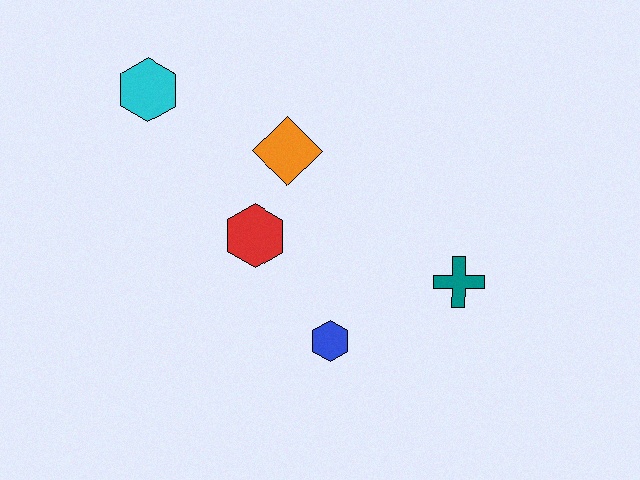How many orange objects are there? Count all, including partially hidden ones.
There is 1 orange object.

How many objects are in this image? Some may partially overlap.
There are 5 objects.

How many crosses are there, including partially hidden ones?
There is 1 cross.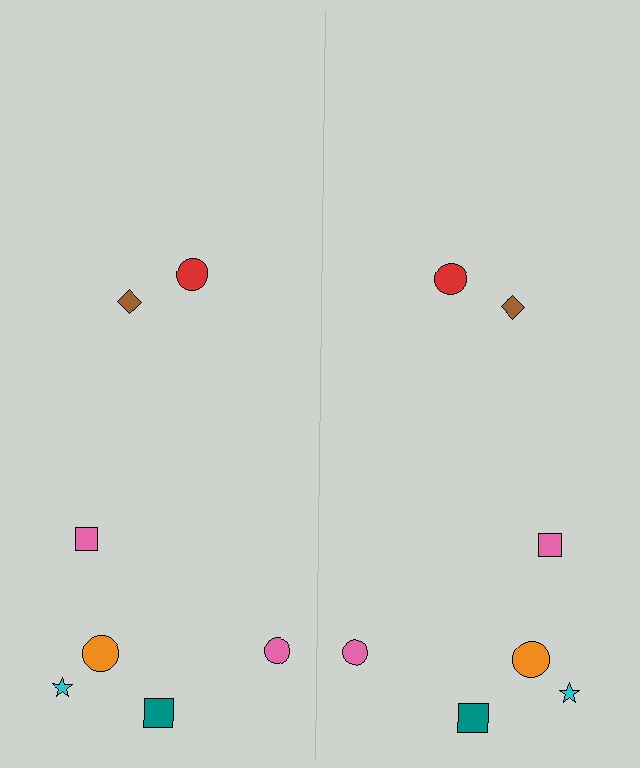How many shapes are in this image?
There are 14 shapes in this image.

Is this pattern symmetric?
Yes, this pattern has bilateral (reflection) symmetry.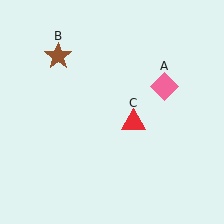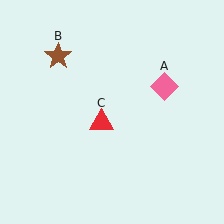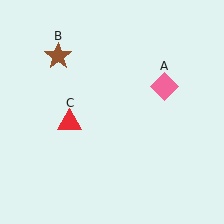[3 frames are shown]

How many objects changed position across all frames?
1 object changed position: red triangle (object C).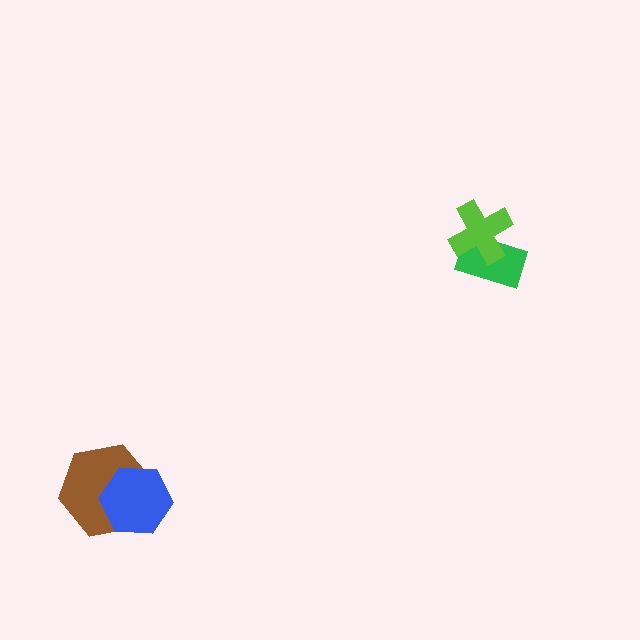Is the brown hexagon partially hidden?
Yes, it is partially covered by another shape.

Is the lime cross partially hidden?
No, no other shape covers it.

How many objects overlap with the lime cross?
1 object overlaps with the lime cross.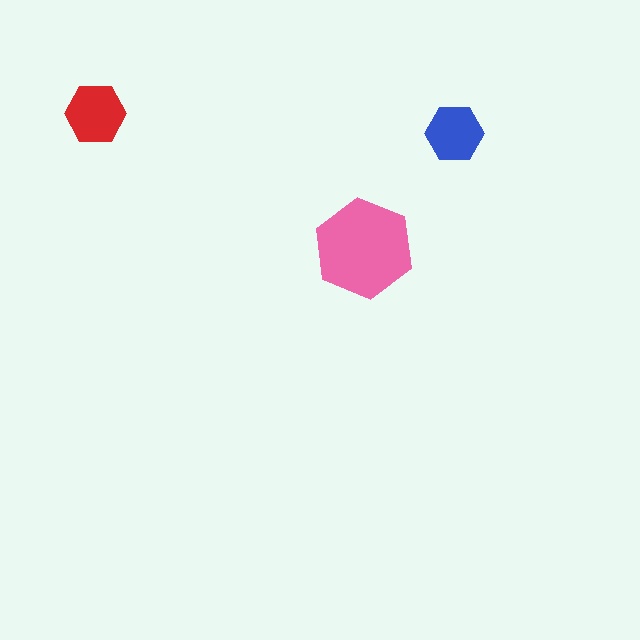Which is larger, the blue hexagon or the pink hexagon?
The pink one.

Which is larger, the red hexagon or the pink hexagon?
The pink one.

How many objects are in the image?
There are 3 objects in the image.